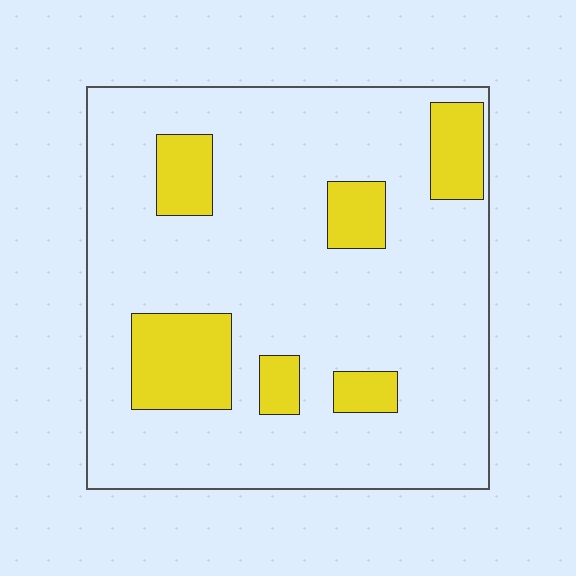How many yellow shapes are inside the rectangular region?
6.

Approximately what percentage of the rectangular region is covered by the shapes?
Approximately 20%.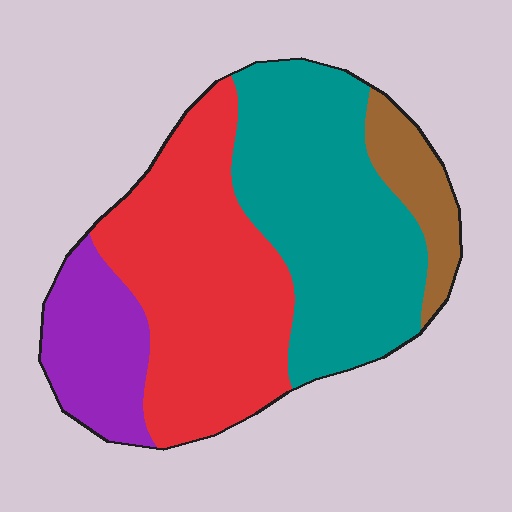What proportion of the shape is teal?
Teal covers 38% of the shape.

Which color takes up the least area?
Brown, at roughly 10%.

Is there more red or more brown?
Red.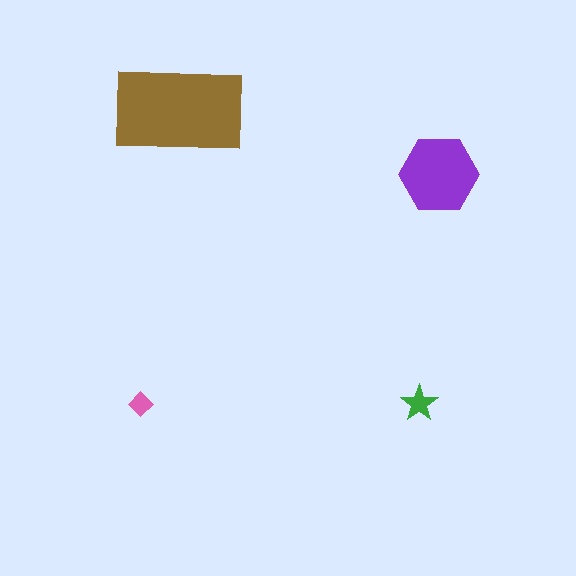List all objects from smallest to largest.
The pink diamond, the green star, the purple hexagon, the brown rectangle.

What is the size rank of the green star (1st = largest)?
3rd.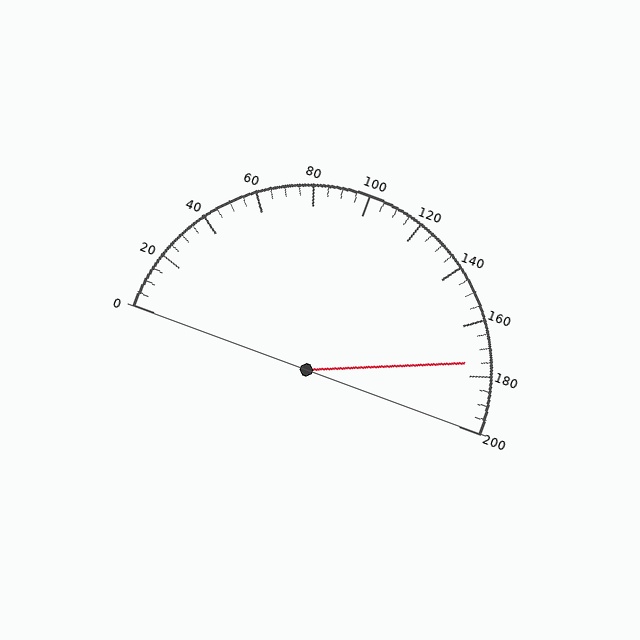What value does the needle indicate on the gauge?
The needle indicates approximately 175.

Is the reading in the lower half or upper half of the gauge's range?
The reading is in the upper half of the range (0 to 200).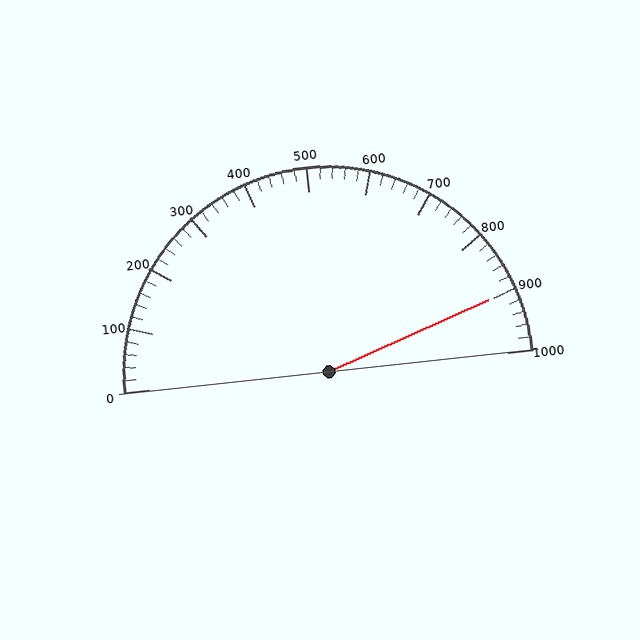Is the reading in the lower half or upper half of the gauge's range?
The reading is in the upper half of the range (0 to 1000).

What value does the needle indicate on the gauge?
The needle indicates approximately 900.